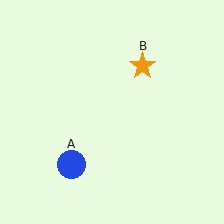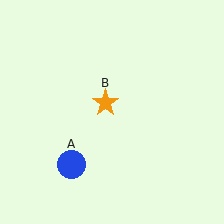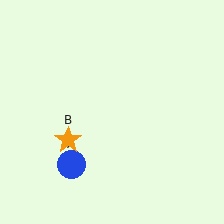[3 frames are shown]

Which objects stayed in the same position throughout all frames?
Blue circle (object A) remained stationary.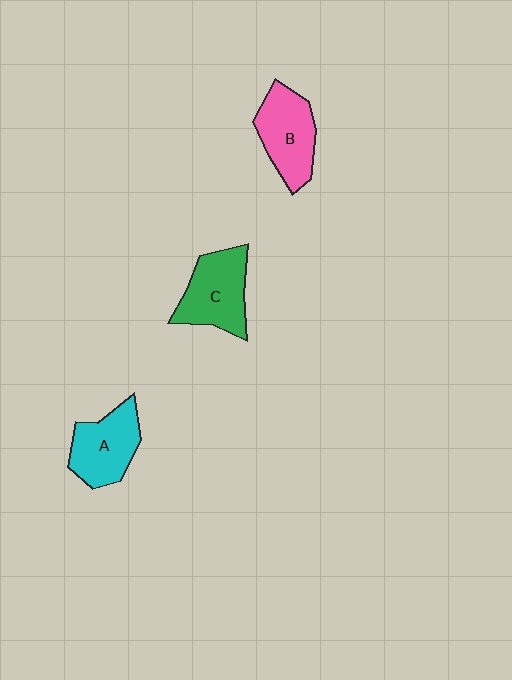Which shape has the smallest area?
Shape A (cyan).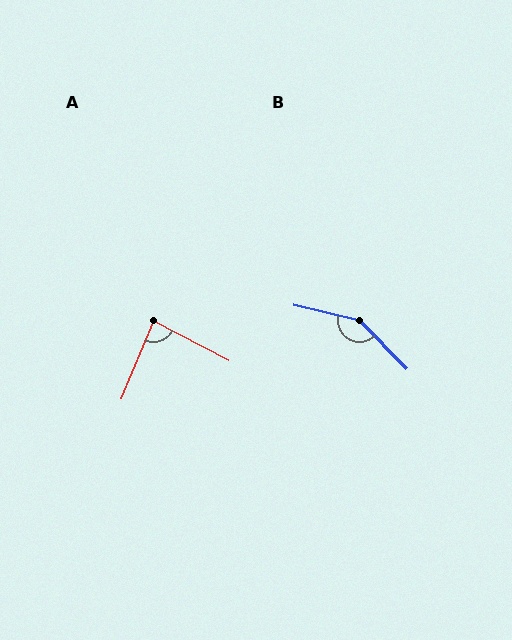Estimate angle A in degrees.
Approximately 85 degrees.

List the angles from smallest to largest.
A (85°), B (148°).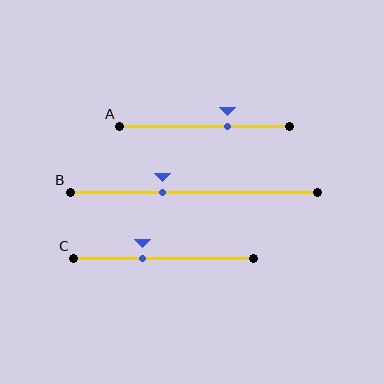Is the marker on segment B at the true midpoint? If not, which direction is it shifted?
No, the marker on segment B is shifted to the left by about 13% of the segment length.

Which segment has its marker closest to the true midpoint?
Segment C has its marker closest to the true midpoint.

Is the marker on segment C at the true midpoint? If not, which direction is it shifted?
No, the marker on segment C is shifted to the left by about 12% of the segment length.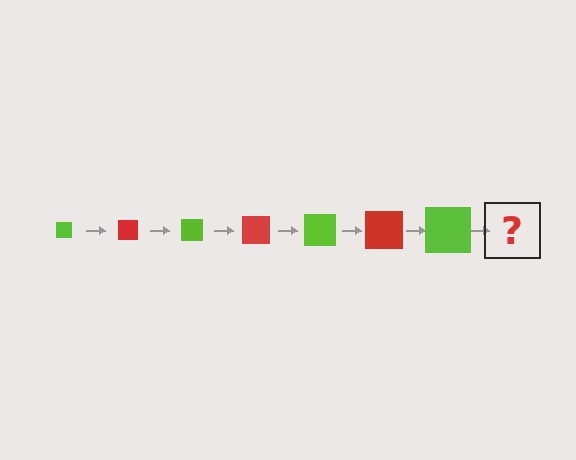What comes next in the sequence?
The next element should be a red square, larger than the previous one.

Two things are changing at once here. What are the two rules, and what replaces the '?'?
The two rules are that the square grows larger each step and the color cycles through lime and red. The '?' should be a red square, larger than the previous one.